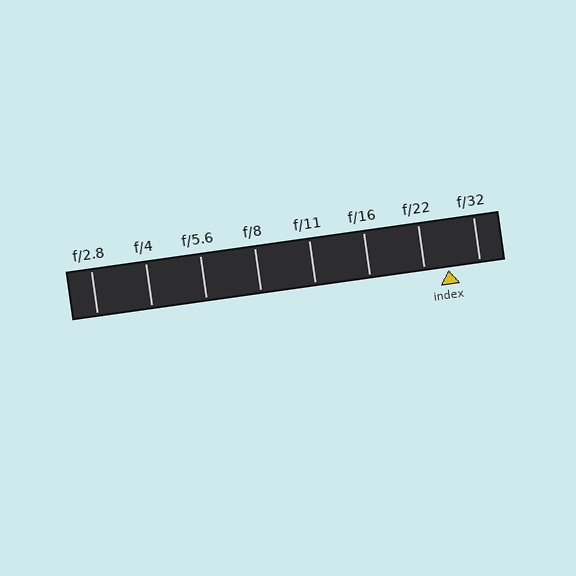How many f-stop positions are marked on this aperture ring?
There are 8 f-stop positions marked.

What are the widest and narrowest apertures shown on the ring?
The widest aperture shown is f/2.8 and the narrowest is f/32.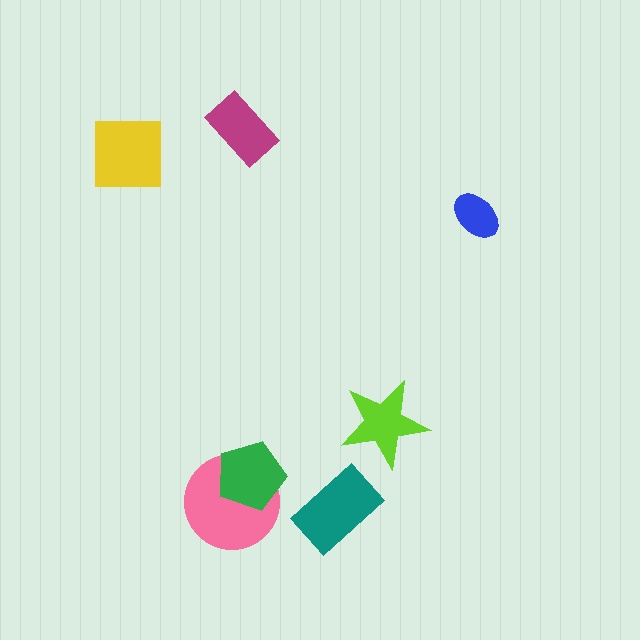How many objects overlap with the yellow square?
0 objects overlap with the yellow square.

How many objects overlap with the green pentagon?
1 object overlaps with the green pentagon.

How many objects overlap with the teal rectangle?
0 objects overlap with the teal rectangle.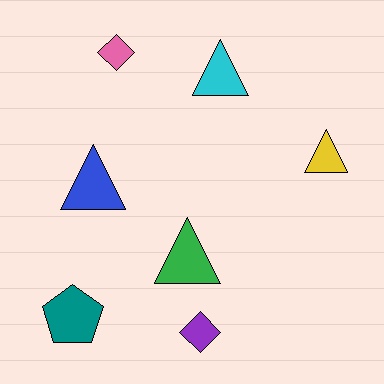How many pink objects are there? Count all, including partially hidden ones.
There is 1 pink object.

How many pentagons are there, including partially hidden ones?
There is 1 pentagon.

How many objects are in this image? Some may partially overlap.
There are 7 objects.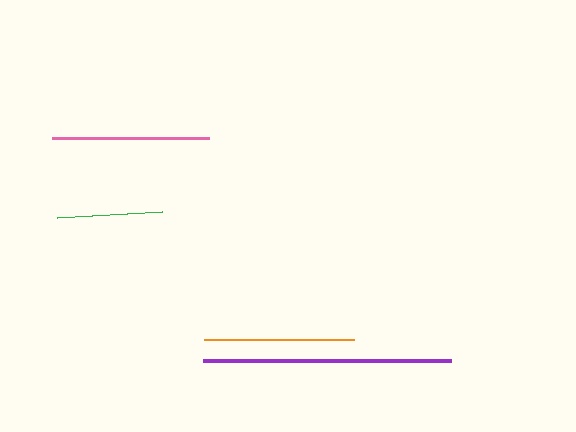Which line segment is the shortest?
The green line is the shortest at approximately 105 pixels.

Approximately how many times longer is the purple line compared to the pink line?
The purple line is approximately 1.6 times the length of the pink line.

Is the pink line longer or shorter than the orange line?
The pink line is longer than the orange line.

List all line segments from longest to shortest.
From longest to shortest: purple, pink, orange, green.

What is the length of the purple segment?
The purple segment is approximately 249 pixels long.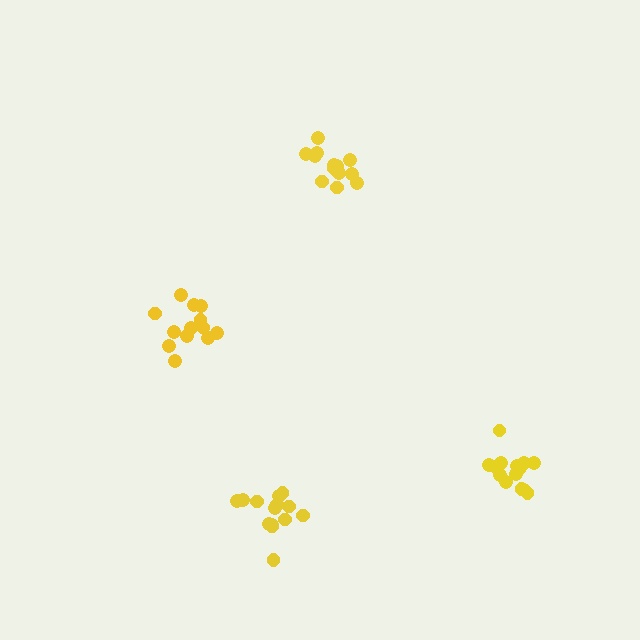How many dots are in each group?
Group 1: 14 dots, Group 2: 13 dots, Group 3: 14 dots, Group 4: 14 dots (55 total).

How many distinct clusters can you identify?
There are 4 distinct clusters.